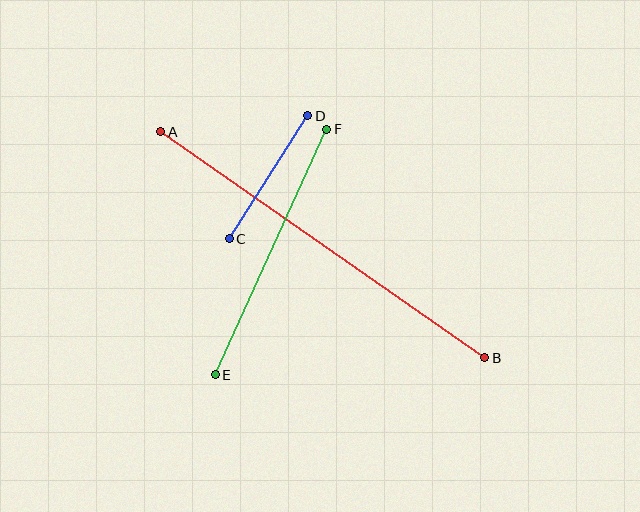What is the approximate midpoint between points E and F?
The midpoint is at approximately (271, 252) pixels.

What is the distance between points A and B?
The distance is approximately 395 pixels.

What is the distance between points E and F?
The distance is approximately 270 pixels.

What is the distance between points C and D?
The distance is approximately 146 pixels.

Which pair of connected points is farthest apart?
Points A and B are farthest apart.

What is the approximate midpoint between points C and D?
The midpoint is at approximately (269, 177) pixels.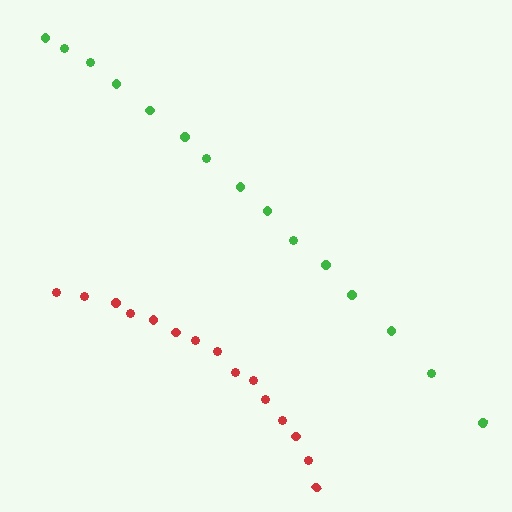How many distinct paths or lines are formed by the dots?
There are 2 distinct paths.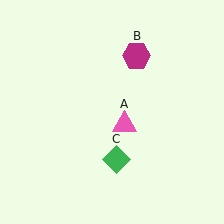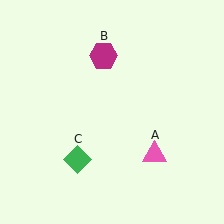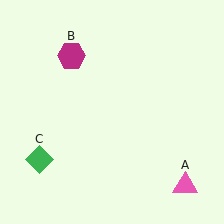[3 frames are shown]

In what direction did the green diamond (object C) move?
The green diamond (object C) moved left.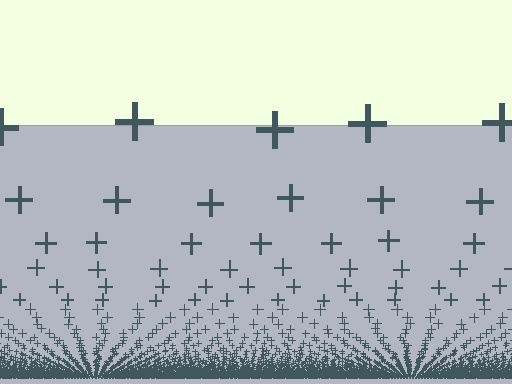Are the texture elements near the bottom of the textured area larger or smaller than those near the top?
Smaller. The gradient is inverted — elements near the bottom are smaller and denser.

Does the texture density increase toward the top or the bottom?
Density increases toward the bottom.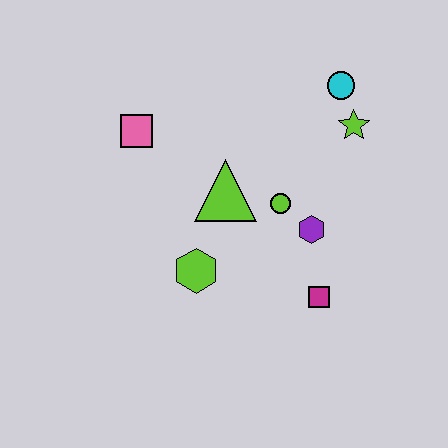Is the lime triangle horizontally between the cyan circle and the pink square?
Yes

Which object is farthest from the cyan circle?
The lime hexagon is farthest from the cyan circle.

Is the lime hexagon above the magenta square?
Yes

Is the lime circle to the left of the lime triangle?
No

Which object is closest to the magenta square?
The purple hexagon is closest to the magenta square.